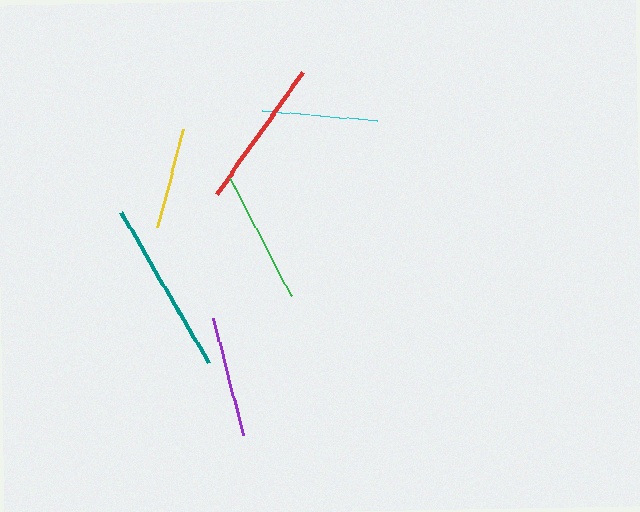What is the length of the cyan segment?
The cyan segment is approximately 114 pixels long.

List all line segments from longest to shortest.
From longest to shortest: teal, red, green, purple, cyan, yellow.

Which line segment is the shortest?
The yellow line is the shortest at approximately 100 pixels.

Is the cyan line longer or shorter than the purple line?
The purple line is longer than the cyan line.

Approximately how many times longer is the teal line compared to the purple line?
The teal line is approximately 1.4 times the length of the purple line.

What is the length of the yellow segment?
The yellow segment is approximately 100 pixels long.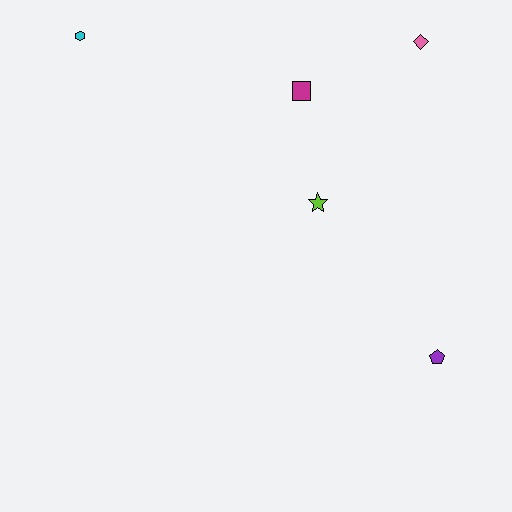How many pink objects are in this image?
There is 1 pink object.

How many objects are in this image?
There are 5 objects.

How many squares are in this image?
There is 1 square.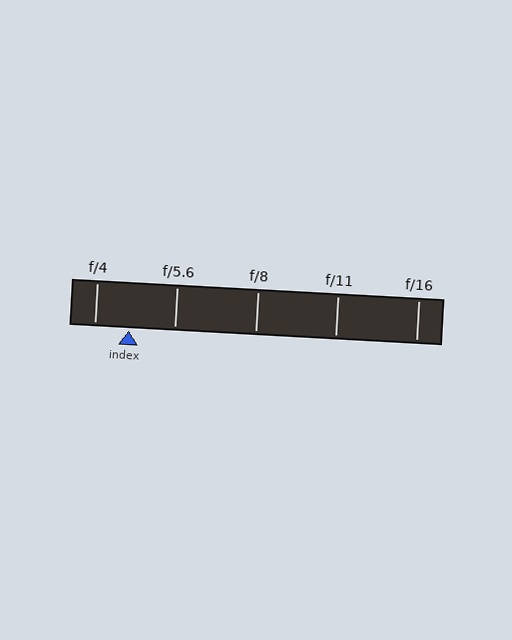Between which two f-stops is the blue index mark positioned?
The index mark is between f/4 and f/5.6.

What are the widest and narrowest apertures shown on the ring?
The widest aperture shown is f/4 and the narrowest is f/16.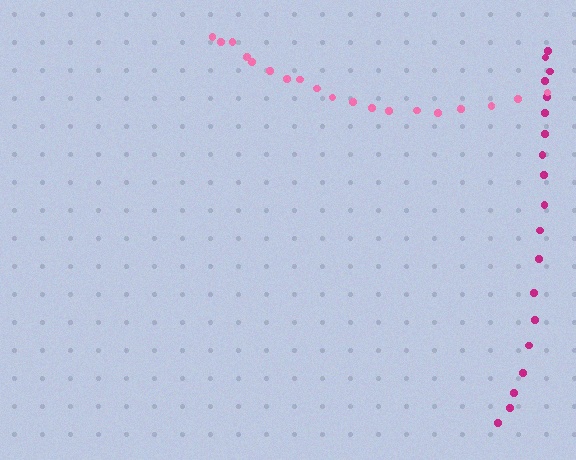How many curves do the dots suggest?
There are 2 distinct paths.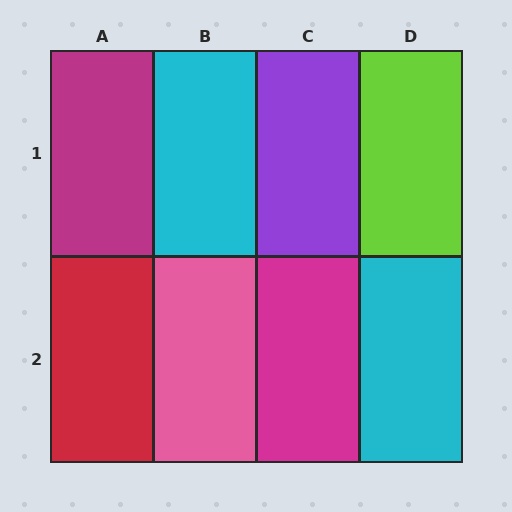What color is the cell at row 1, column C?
Purple.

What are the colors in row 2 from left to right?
Red, pink, magenta, cyan.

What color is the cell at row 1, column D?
Lime.